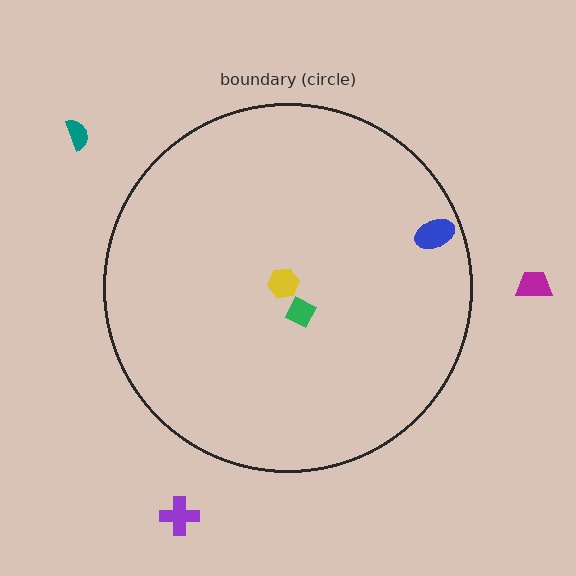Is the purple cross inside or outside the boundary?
Outside.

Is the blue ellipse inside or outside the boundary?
Inside.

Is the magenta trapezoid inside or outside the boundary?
Outside.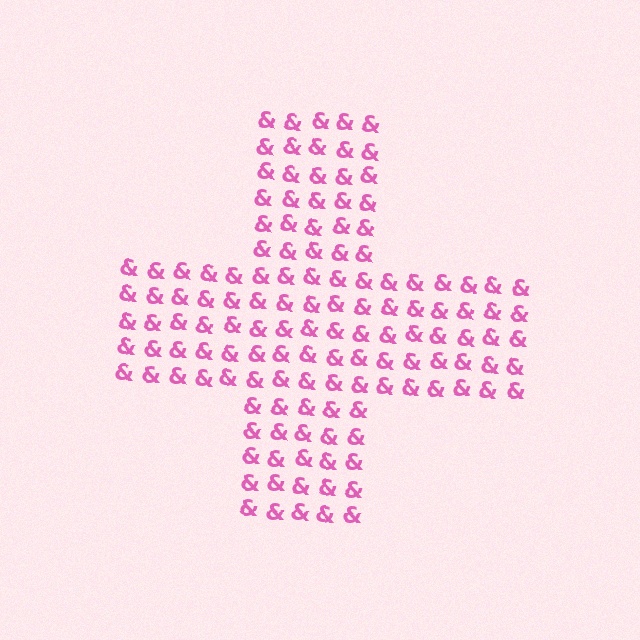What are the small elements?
The small elements are ampersands.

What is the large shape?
The large shape is a cross.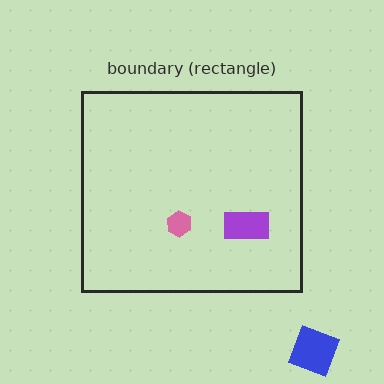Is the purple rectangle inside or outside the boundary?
Inside.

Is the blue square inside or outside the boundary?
Outside.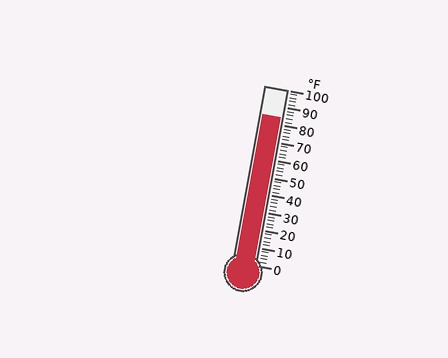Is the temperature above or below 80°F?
The temperature is above 80°F.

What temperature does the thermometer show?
The thermometer shows approximately 84°F.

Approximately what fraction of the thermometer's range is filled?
The thermometer is filled to approximately 85% of its range.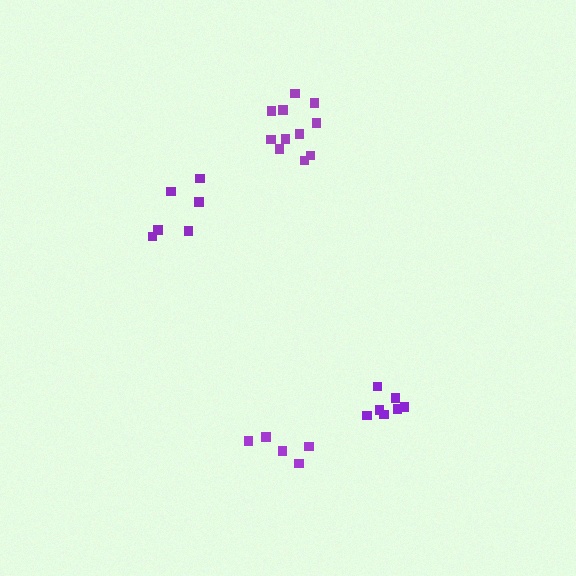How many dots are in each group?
Group 1: 6 dots, Group 2: 11 dots, Group 3: 7 dots, Group 4: 5 dots (29 total).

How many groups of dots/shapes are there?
There are 4 groups.